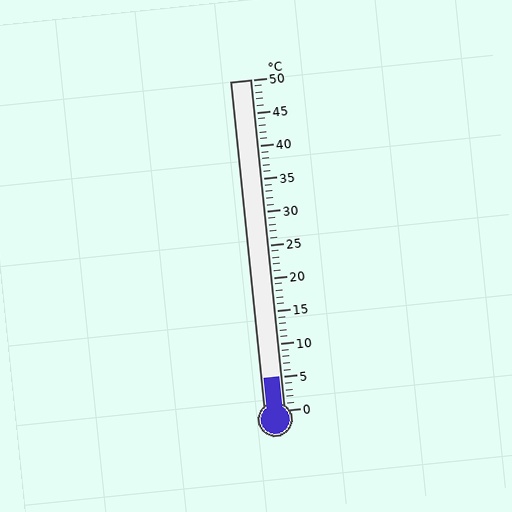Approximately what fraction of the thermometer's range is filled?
The thermometer is filled to approximately 10% of its range.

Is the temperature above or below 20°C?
The temperature is below 20°C.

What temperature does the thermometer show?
The thermometer shows approximately 5°C.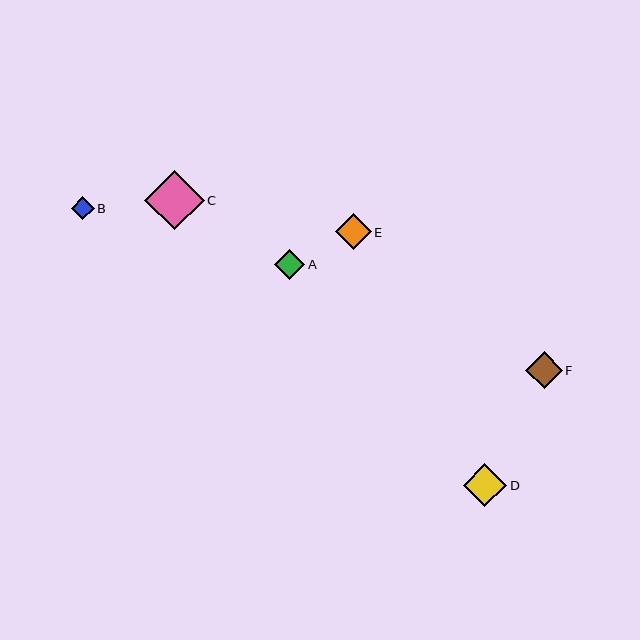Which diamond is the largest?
Diamond C is the largest with a size of approximately 59 pixels.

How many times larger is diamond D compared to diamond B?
Diamond D is approximately 1.9 times the size of diamond B.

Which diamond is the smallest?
Diamond B is the smallest with a size of approximately 23 pixels.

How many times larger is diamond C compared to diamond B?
Diamond C is approximately 2.6 times the size of diamond B.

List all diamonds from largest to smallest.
From largest to smallest: C, D, F, E, A, B.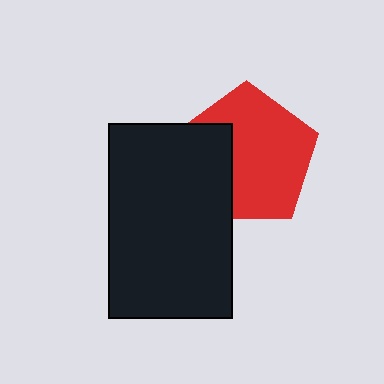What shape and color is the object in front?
The object in front is a black rectangle.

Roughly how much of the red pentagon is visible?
Most of it is visible (roughly 68%).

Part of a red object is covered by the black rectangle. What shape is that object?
It is a pentagon.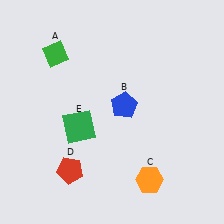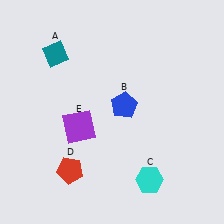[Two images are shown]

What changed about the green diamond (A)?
In Image 1, A is green. In Image 2, it changed to teal.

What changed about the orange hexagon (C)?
In Image 1, C is orange. In Image 2, it changed to cyan.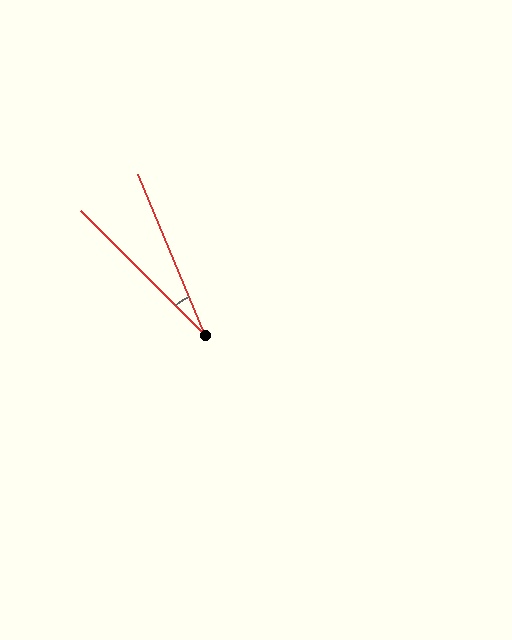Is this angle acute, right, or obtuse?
It is acute.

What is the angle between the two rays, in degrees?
Approximately 22 degrees.